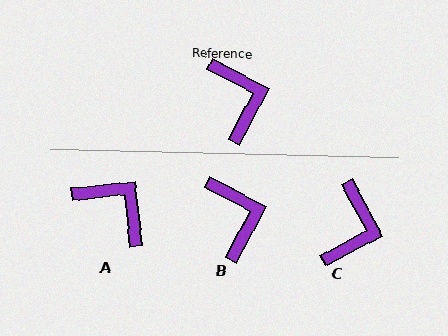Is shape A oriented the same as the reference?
No, it is off by about 34 degrees.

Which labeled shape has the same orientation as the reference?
B.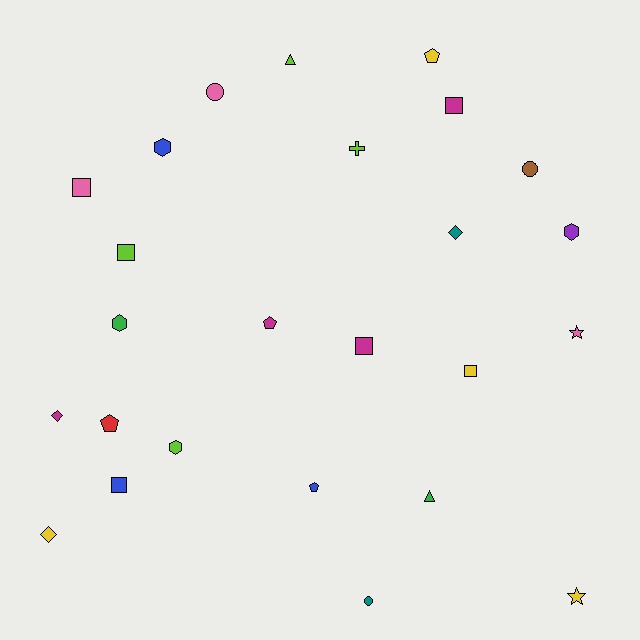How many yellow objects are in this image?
There are 4 yellow objects.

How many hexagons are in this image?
There are 4 hexagons.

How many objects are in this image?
There are 25 objects.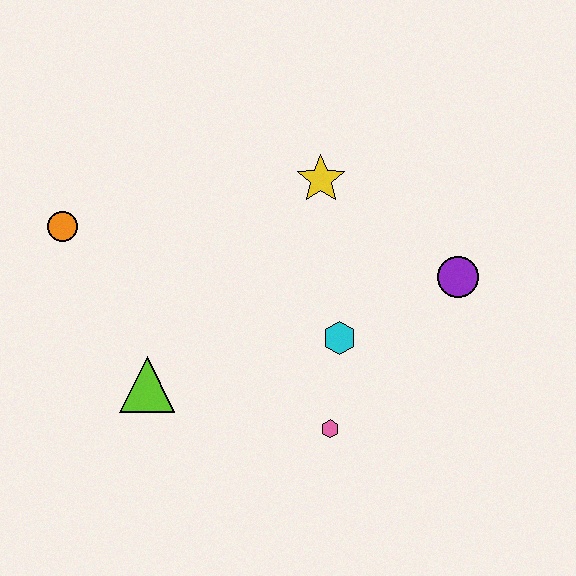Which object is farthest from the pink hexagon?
The orange circle is farthest from the pink hexagon.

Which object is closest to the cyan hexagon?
The pink hexagon is closest to the cyan hexagon.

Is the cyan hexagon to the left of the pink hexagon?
No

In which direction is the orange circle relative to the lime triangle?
The orange circle is above the lime triangle.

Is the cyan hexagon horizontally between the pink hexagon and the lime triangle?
No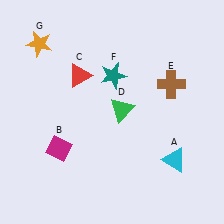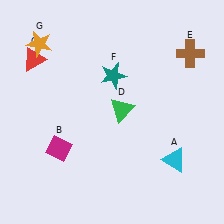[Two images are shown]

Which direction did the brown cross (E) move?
The brown cross (E) moved up.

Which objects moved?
The objects that moved are: the red triangle (C), the brown cross (E).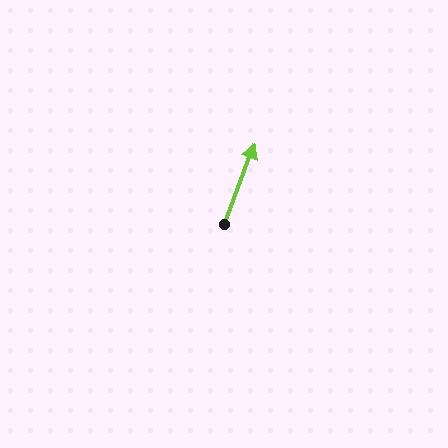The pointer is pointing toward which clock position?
Roughly 1 o'clock.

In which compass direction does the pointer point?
North.